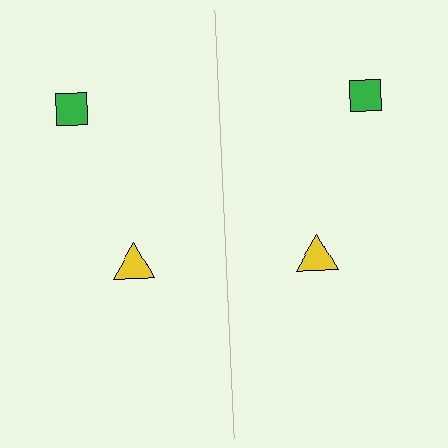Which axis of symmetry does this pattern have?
The pattern has a vertical axis of symmetry running through the center of the image.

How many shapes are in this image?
There are 4 shapes in this image.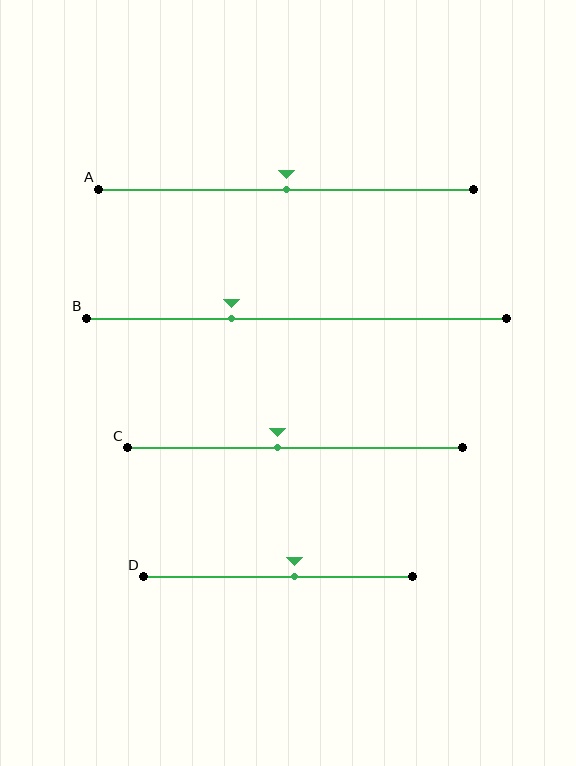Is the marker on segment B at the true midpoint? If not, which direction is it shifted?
No, the marker on segment B is shifted to the left by about 16% of the segment length.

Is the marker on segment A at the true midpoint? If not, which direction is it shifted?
Yes, the marker on segment A is at the true midpoint.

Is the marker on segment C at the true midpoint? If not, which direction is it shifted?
No, the marker on segment C is shifted to the left by about 5% of the segment length.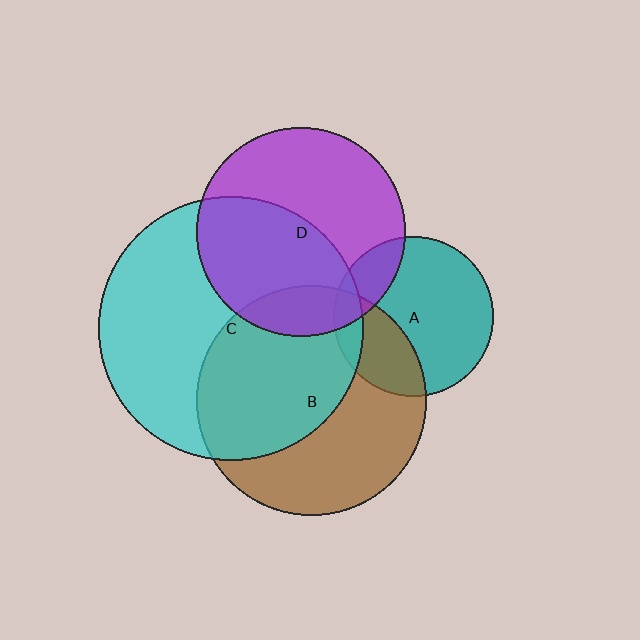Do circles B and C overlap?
Yes.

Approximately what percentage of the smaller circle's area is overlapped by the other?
Approximately 55%.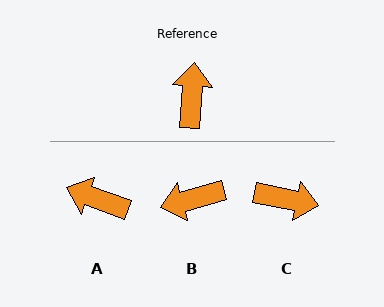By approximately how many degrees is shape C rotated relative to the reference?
Approximately 98 degrees clockwise.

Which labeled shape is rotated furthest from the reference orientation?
B, about 109 degrees away.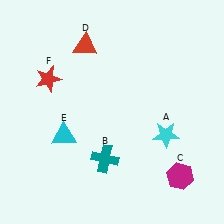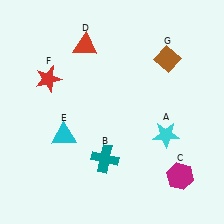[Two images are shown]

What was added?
A brown diamond (G) was added in Image 2.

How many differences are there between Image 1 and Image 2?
There is 1 difference between the two images.